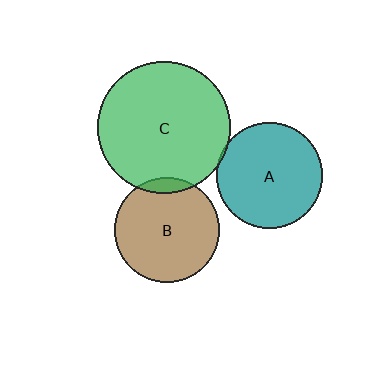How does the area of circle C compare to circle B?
Approximately 1.6 times.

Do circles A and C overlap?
Yes.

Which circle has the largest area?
Circle C (green).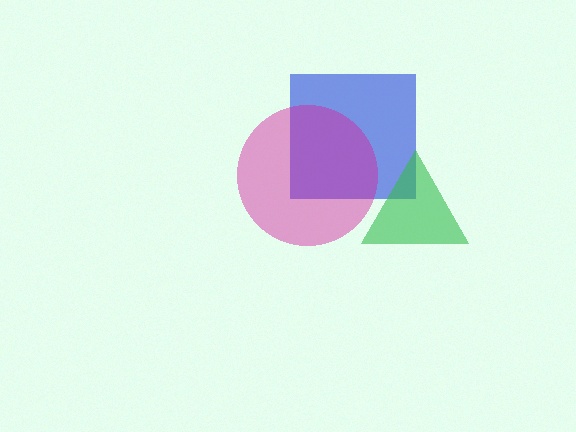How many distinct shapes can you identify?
There are 3 distinct shapes: a blue square, a green triangle, a magenta circle.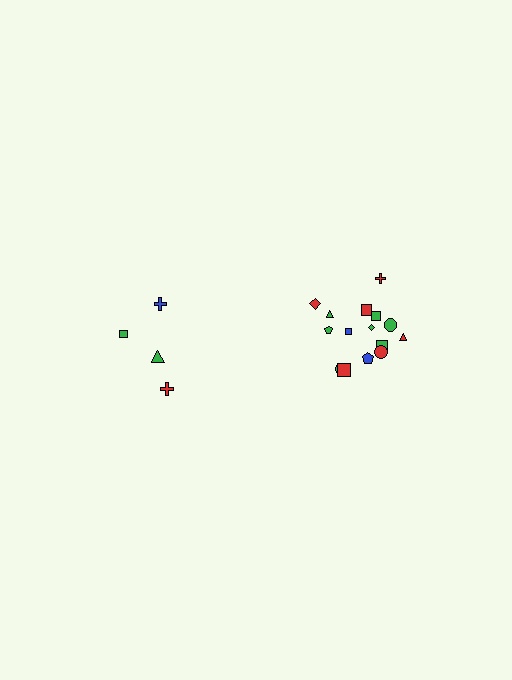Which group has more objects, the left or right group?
The right group.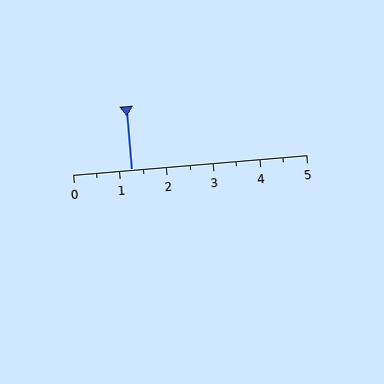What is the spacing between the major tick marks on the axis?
The major ticks are spaced 1 apart.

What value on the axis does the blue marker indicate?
The marker indicates approximately 1.2.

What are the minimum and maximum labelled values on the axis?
The axis runs from 0 to 5.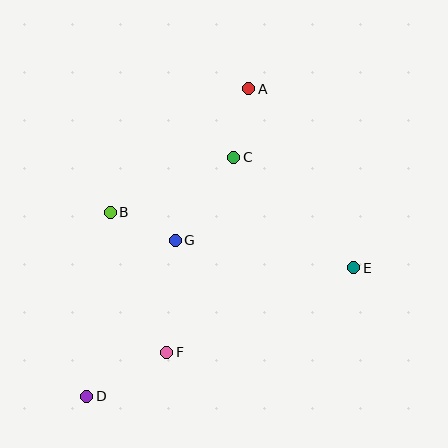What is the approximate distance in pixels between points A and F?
The distance between A and F is approximately 276 pixels.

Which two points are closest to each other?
Points A and C are closest to each other.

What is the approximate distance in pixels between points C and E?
The distance between C and E is approximately 163 pixels.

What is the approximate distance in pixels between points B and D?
The distance between B and D is approximately 185 pixels.